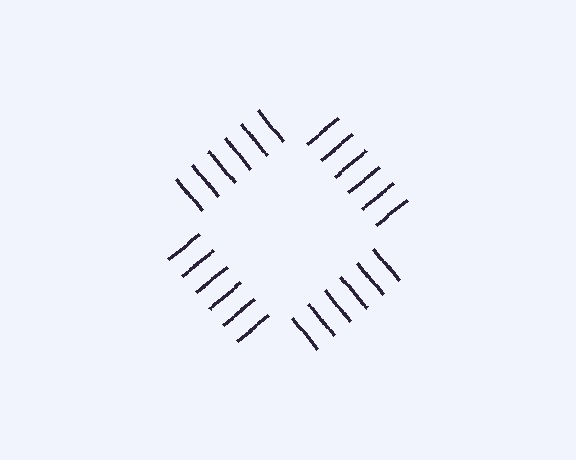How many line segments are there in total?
24 — 6 along each of the 4 edges.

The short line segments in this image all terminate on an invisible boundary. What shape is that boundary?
An illusory square — the line segments terminate on its edges but no continuous stroke is drawn.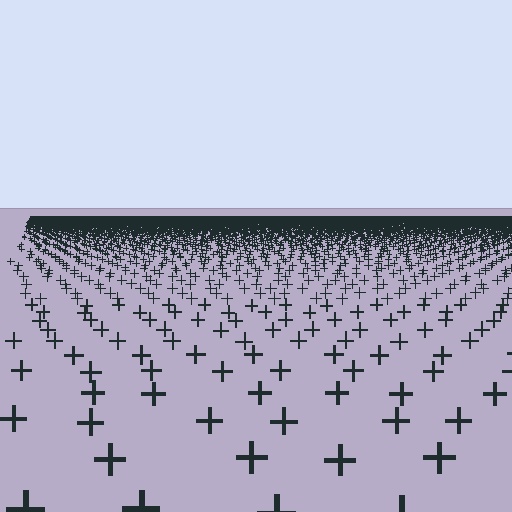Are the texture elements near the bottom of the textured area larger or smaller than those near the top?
Larger. Near the bottom, elements are closer to the viewer and appear at a bigger on-screen size.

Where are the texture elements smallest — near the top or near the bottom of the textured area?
Near the top.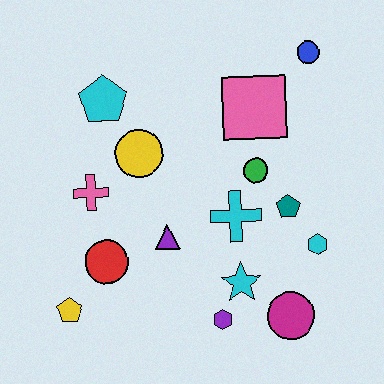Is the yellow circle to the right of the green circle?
No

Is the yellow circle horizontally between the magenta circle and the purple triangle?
No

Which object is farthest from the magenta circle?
The cyan pentagon is farthest from the magenta circle.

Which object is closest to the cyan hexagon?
The teal pentagon is closest to the cyan hexagon.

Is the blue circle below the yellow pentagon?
No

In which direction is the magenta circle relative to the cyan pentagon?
The magenta circle is below the cyan pentagon.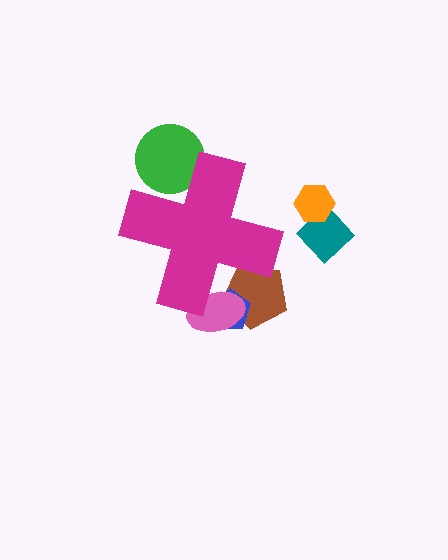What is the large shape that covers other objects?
A magenta cross.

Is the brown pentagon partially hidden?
Yes, the brown pentagon is partially hidden behind the magenta cross.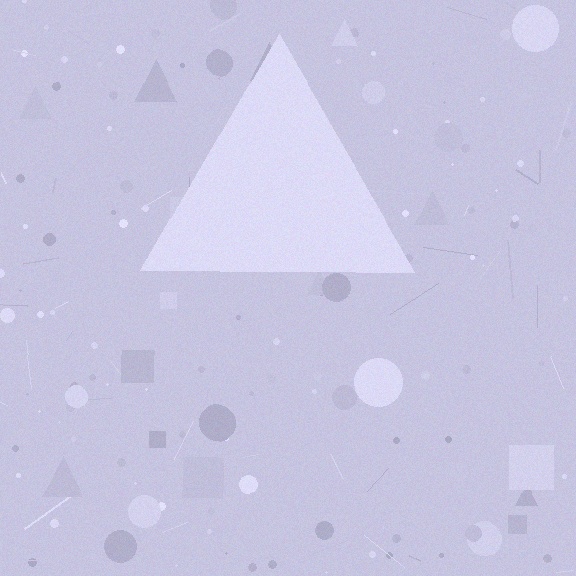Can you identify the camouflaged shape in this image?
The camouflaged shape is a triangle.